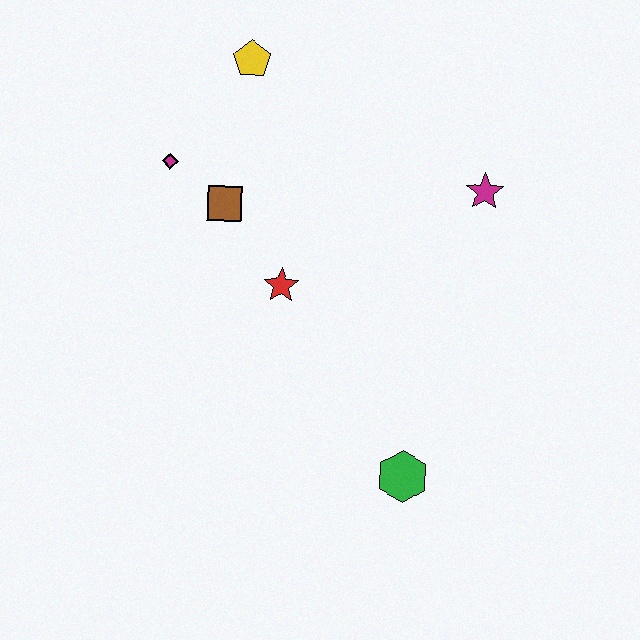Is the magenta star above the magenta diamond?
No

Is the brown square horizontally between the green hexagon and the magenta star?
No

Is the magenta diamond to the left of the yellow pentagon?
Yes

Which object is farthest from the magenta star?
The magenta diamond is farthest from the magenta star.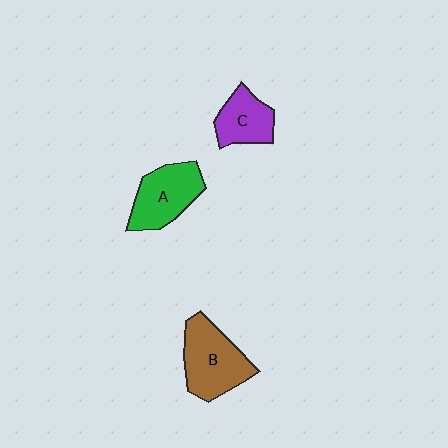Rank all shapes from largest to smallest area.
From largest to smallest: B (brown), A (green), C (purple).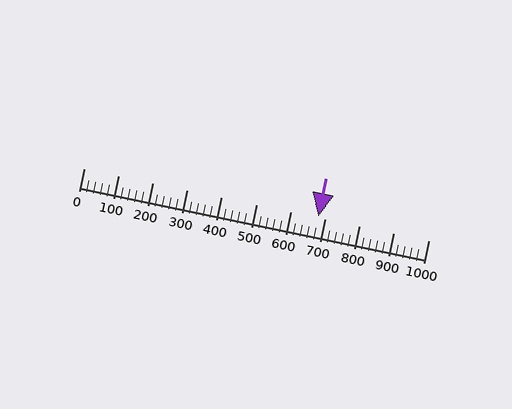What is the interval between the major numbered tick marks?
The major tick marks are spaced 100 units apart.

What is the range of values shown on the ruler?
The ruler shows values from 0 to 1000.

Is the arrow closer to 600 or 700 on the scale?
The arrow is closer to 700.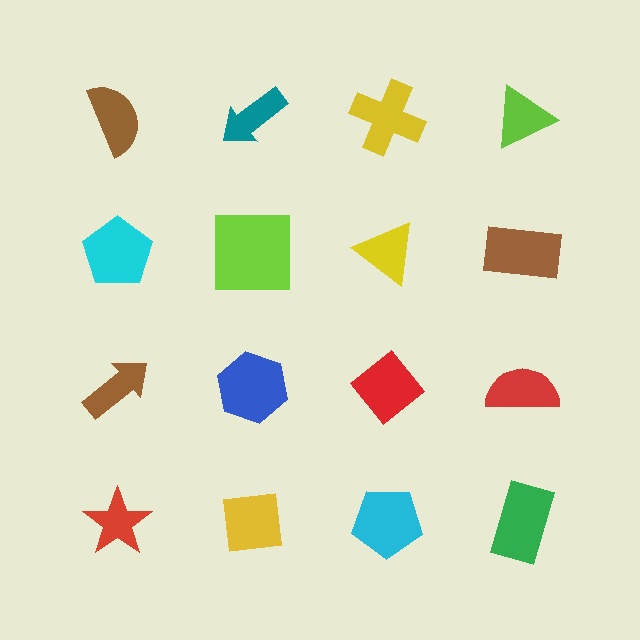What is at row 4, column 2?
A yellow square.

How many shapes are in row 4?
4 shapes.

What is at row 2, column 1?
A cyan pentagon.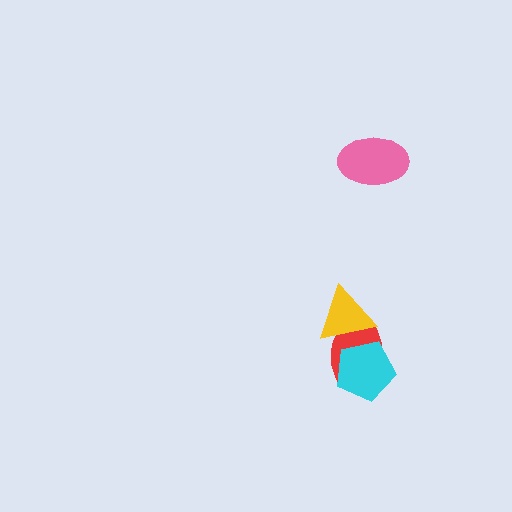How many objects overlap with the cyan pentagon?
2 objects overlap with the cyan pentagon.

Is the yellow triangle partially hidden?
No, no other shape covers it.